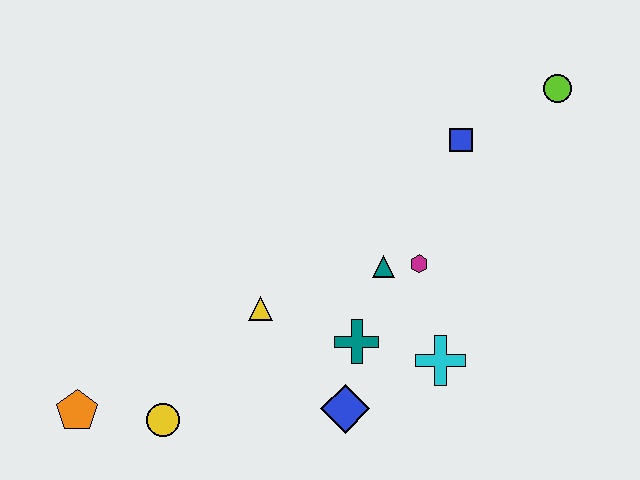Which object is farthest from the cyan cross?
The orange pentagon is farthest from the cyan cross.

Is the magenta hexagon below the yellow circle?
No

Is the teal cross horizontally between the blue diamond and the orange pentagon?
No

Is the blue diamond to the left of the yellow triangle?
No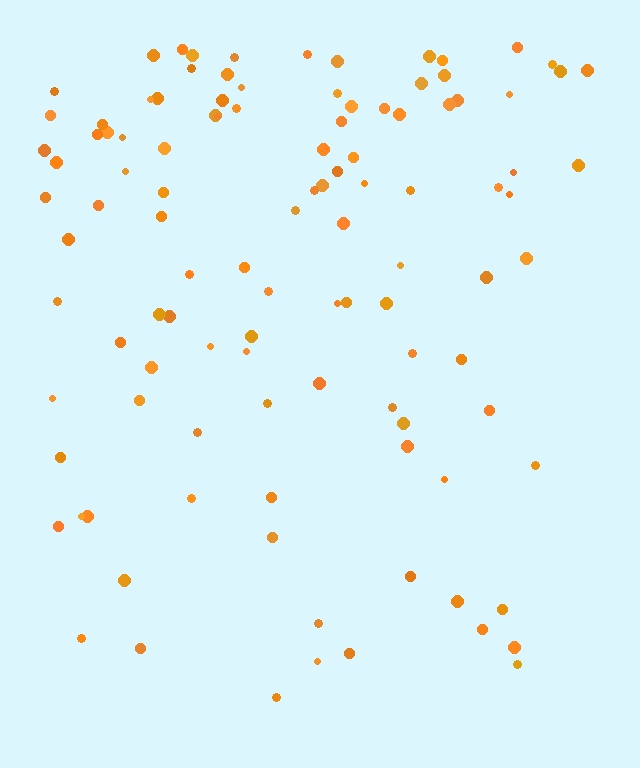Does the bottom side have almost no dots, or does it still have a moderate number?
Still a moderate number, just noticeably fewer than the top.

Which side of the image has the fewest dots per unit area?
The bottom.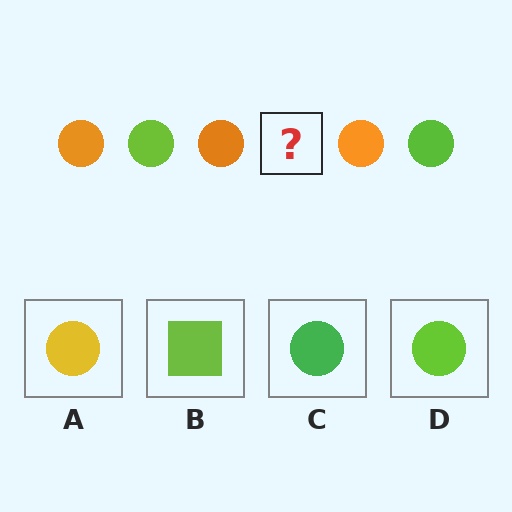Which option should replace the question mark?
Option D.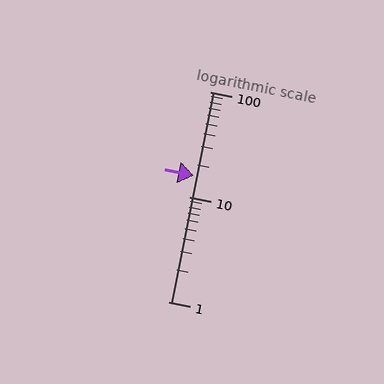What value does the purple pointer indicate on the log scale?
The pointer indicates approximately 16.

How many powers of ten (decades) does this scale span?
The scale spans 2 decades, from 1 to 100.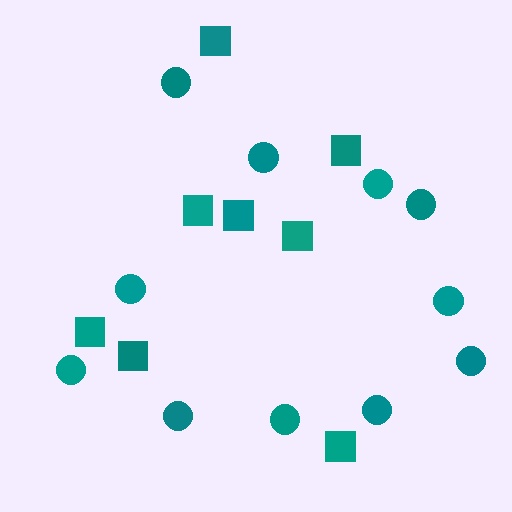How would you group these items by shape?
There are 2 groups: one group of squares (8) and one group of circles (11).